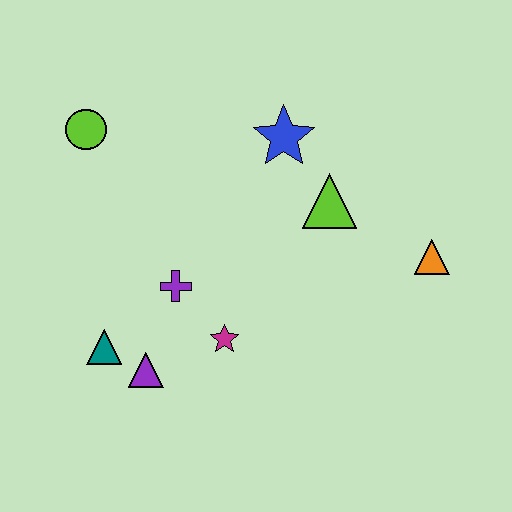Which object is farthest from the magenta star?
The lime circle is farthest from the magenta star.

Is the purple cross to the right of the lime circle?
Yes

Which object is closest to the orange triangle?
The lime triangle is closest to the orange triangle.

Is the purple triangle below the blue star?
Yes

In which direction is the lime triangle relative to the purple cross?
The lime triangle is to the right of the purple cross.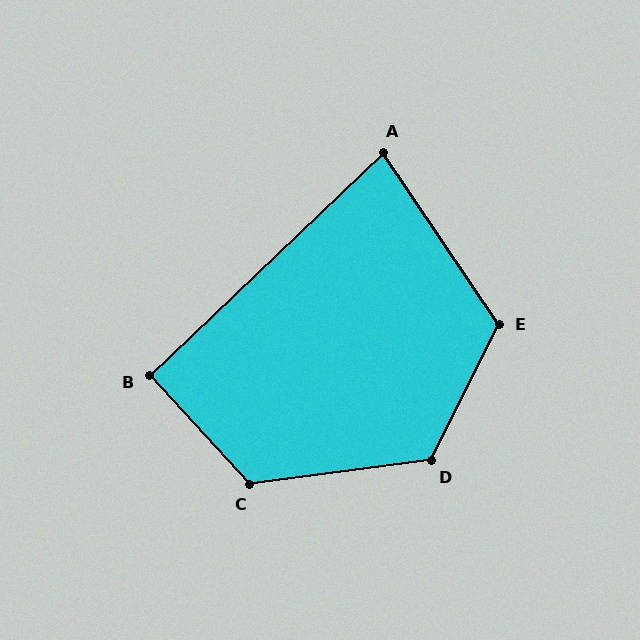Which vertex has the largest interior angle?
C, at approximately 125 degrees.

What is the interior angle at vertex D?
Approximately 124 degrees (obtuse).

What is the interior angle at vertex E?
Approximately 120 degrees (obtuse).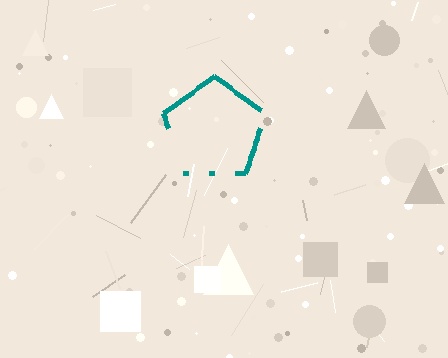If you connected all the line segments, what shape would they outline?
They would outline a pentagon.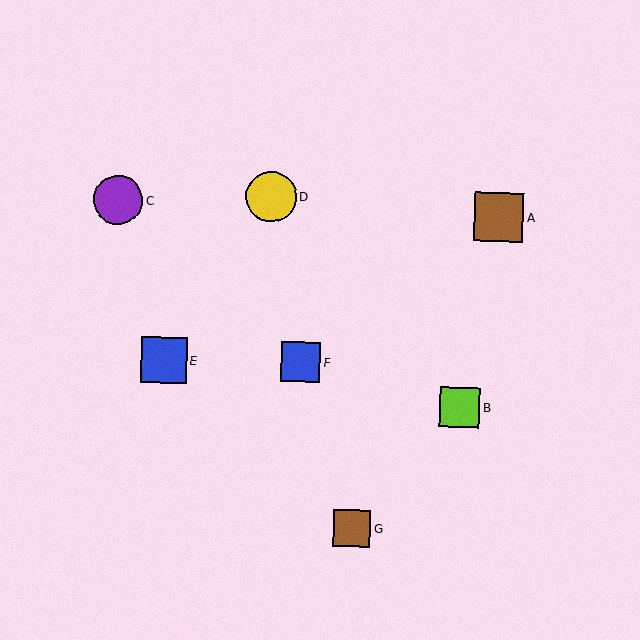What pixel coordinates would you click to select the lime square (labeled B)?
Click at (459, 407) to select the lime square B.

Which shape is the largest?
The yellow circle (labeled D) is the largest.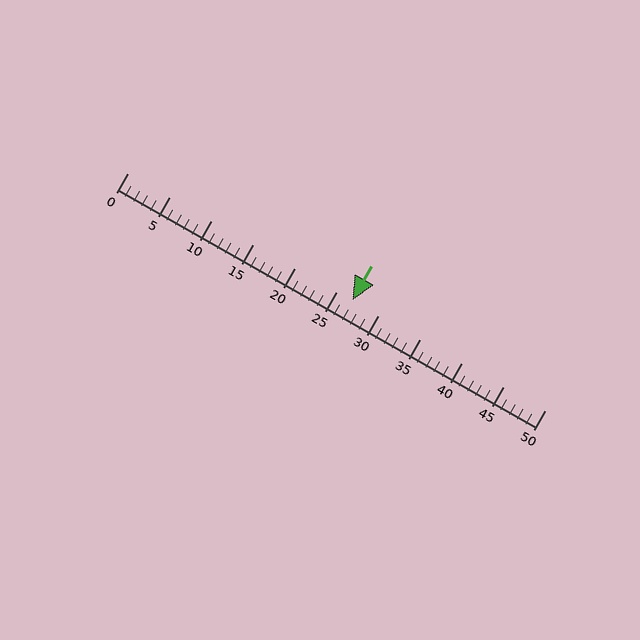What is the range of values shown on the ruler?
The ruler shows values from 0 to 50.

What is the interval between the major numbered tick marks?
The major tick marks are spaced 5 units apart.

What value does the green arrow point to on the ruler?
The green arrow points to approximately 27.